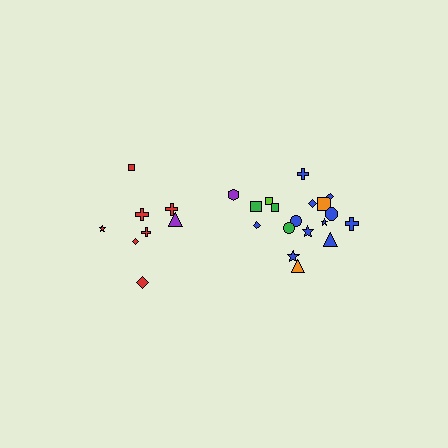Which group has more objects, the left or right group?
The right group.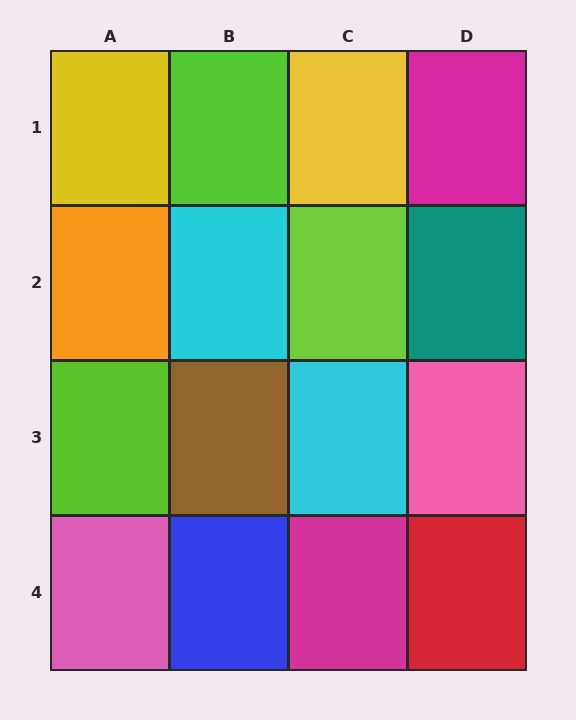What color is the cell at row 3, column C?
Cyan.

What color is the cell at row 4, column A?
Pink.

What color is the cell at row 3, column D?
Pink.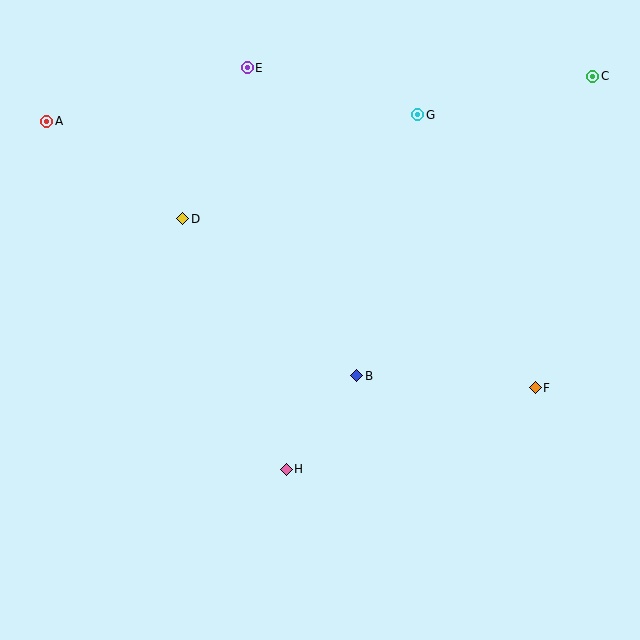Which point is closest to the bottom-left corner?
Point H is closest to the bottom-left corner.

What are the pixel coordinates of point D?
Point D is at (183, 219).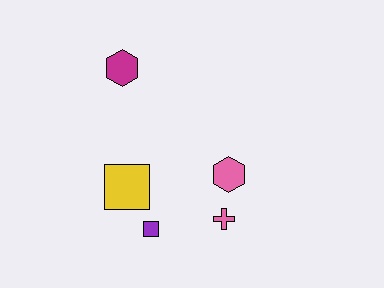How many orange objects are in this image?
There are no orange objects.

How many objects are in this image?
There are 5 objects.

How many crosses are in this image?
There is 1 cross.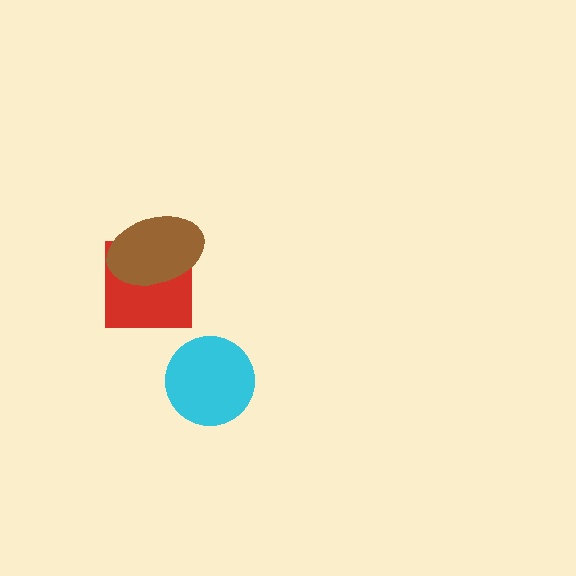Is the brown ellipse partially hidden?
No, no other shape covers it.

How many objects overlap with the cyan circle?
0 objects overlap with the cyan circle.